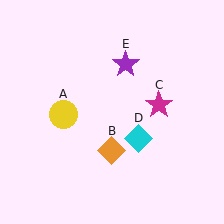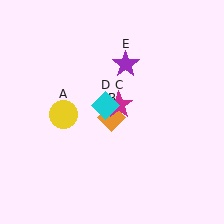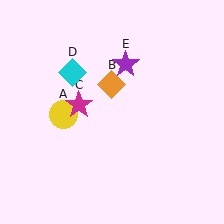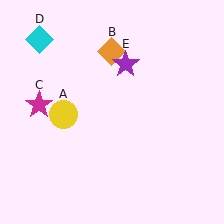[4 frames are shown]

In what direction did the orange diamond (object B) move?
The orange diamond (object B) moved up.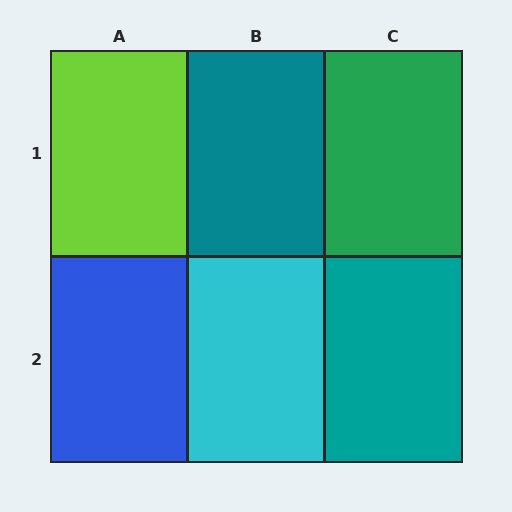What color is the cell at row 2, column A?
Blue.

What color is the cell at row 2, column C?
Teal.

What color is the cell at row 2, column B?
Cyan.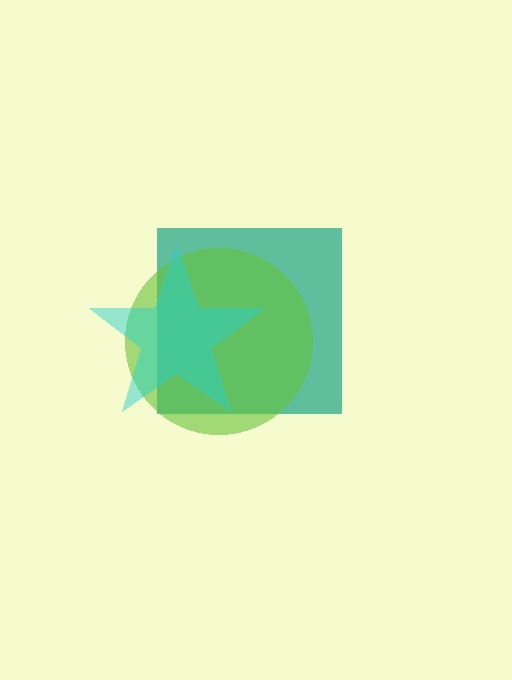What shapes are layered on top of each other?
The layered shapes are: a teal square, a lime circle, a cyan star.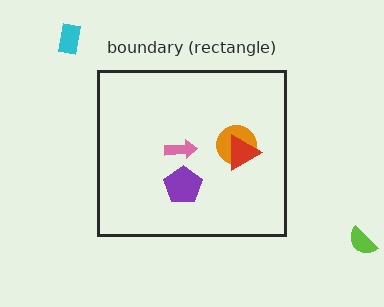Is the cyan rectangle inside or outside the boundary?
Outside.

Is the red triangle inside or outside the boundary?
Inside.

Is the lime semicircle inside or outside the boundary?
Outside.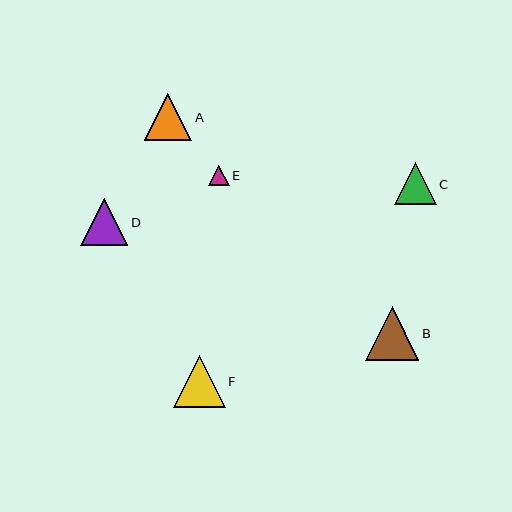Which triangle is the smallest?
Triangle E is the smallest with a size of approximately 21 pixels.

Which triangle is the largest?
Triangle B is the largest with a size of approximately 53 pixels.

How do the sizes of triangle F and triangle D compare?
Triangle F and triangle D are approximately the same size.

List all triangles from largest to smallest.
From largest to smallest: B, F, A, D, C, E.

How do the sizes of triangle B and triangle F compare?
Triangle B and triangle F are approximately the same size.